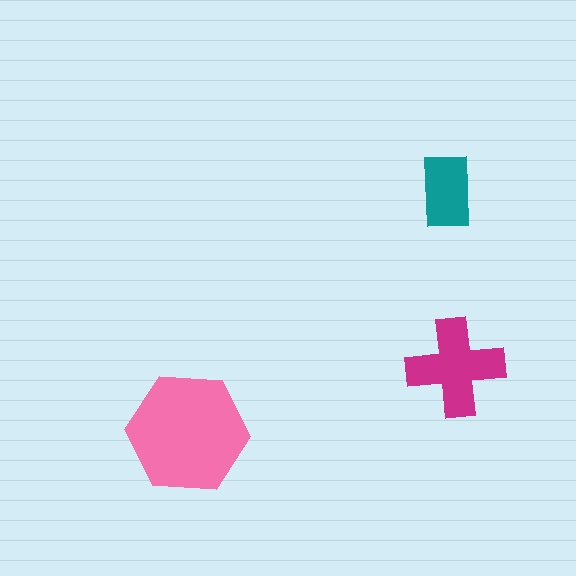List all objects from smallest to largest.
The teal rectangle, the magenta cross, the pink hexagon.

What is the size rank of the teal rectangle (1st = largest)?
3rd.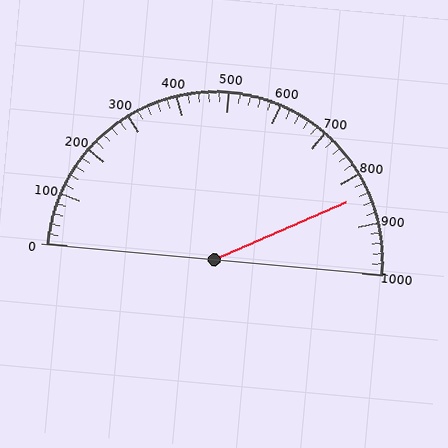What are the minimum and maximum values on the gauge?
The gauge ranges from 0 to 1000.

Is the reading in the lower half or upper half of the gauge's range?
The reading is in the upper half of the range (0 to 1000).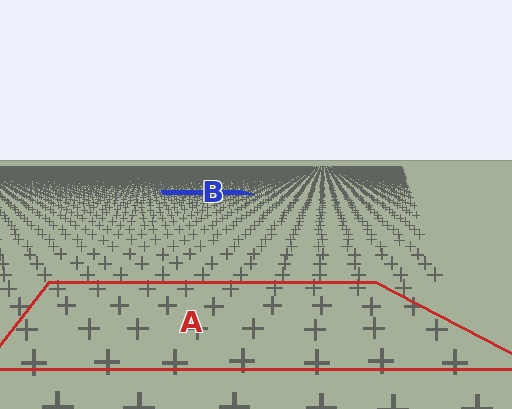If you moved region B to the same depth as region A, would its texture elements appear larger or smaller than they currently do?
They would appear larger. At a closer depth, the same texture elements are projected at a bigger on-screen size.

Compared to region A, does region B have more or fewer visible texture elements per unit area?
Region B has more texture elements per unit area — they are packed more densely because it is farther away.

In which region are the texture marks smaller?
The texture marks are smaller in region B, because it is farther away.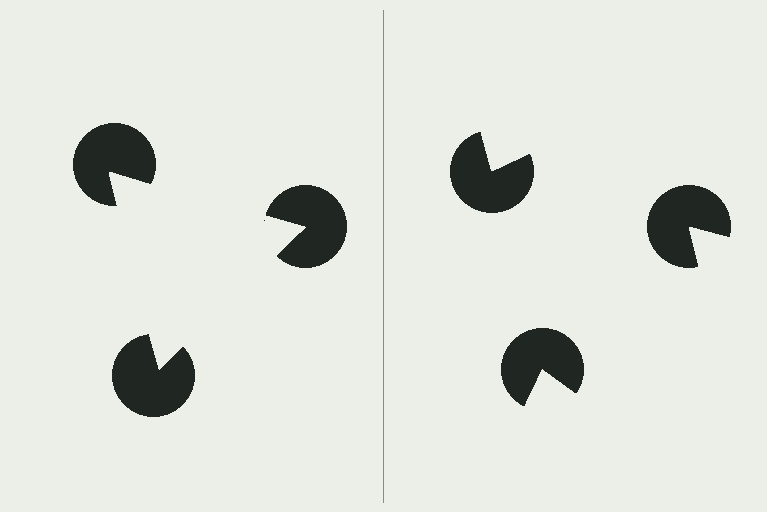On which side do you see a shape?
An illusory triangle appears on the left side. On the right side the wedge cuts are rotated, so no coherent shape forms.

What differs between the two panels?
The pac-man discs are positioned identically on both sides; only the wedge orientations differ. On the left they align to a triangle; on the right they are misaligned.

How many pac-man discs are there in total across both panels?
6 — 3 on each side.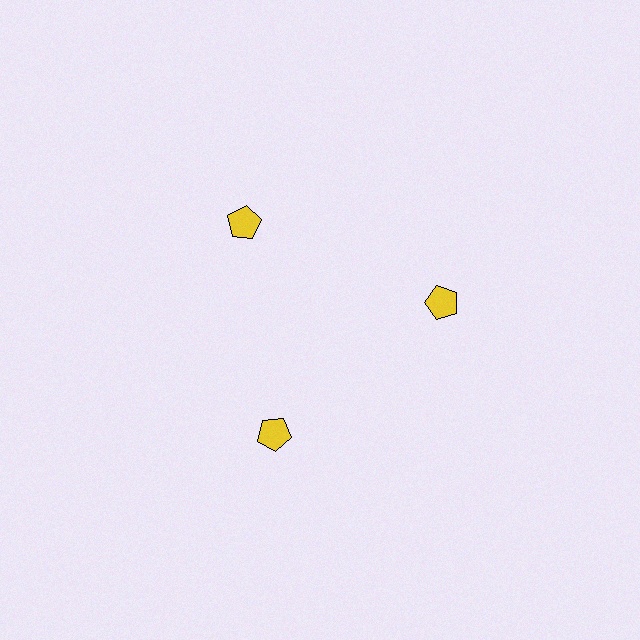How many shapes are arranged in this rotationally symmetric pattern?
There are 3 shapes, arranged in 3 groups of 1.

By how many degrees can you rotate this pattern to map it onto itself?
The pattern maps onto itself every 120 degrees of rotation.